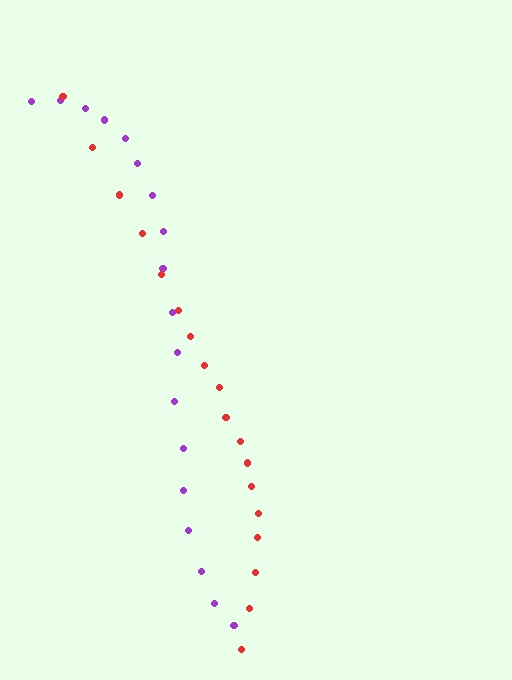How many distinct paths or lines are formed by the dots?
There are 2 distinct paths.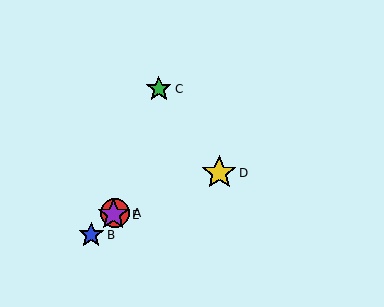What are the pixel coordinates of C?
Object C is at (159, 89).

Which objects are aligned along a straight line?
Objects A, B, E are aligned along a straight line.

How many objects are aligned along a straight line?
3 objects (A, B, E) are aligned along a straight line.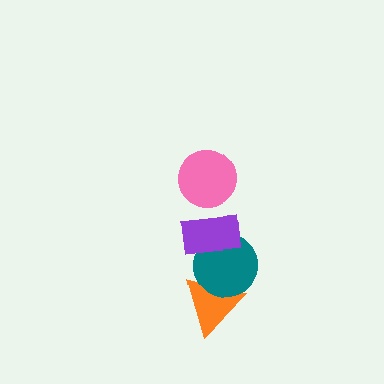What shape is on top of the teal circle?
The purple rectangle is on top of the teal circle.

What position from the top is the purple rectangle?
The purple rectangle is 2nd from the top.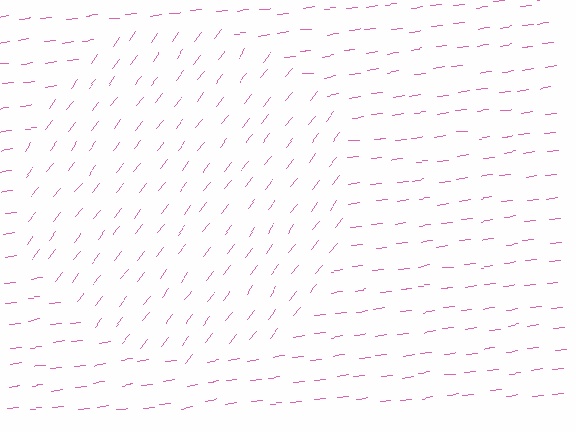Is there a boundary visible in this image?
Yes, there is a texture boundary formed by a change in line orientation.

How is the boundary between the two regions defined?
The boundary is defined purely by a change in line orientation (approximately 45 degrees difference). All lines are the same color and thickness.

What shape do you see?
I see a circle.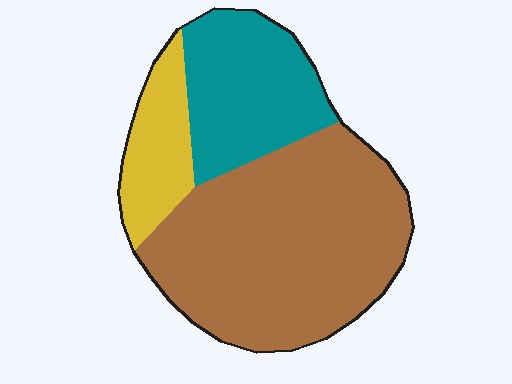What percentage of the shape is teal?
Teal covers about 25% of the shape.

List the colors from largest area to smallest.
From largest to smallest: brown, teal, yellow.